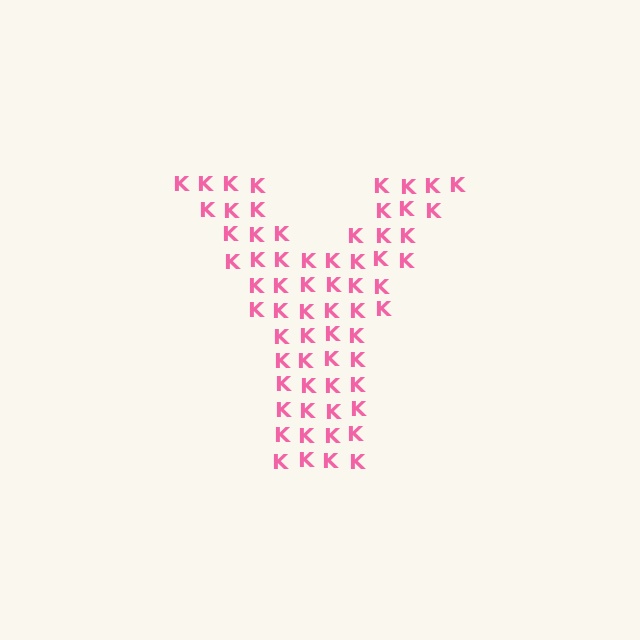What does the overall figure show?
The overall figure shows the letter Y.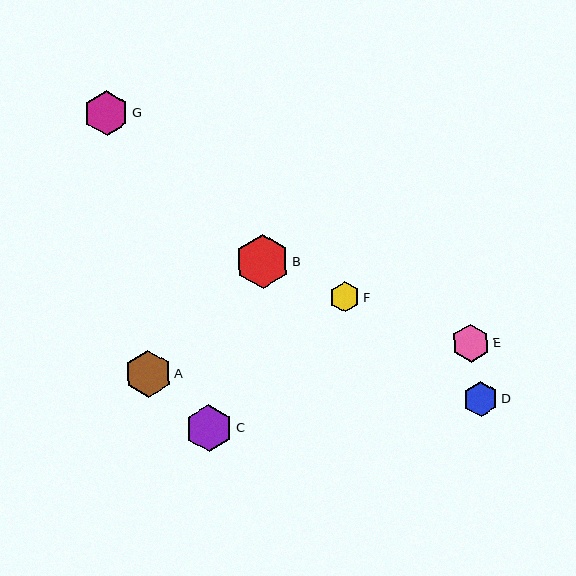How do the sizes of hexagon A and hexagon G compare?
Hexagon A and hexagon G are approximately the same size.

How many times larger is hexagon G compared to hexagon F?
Hexagon G is approximately 1.5 times the size of hexagon F.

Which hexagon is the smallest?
Hexagon F is the smallest with a size of approximately 30 pixels.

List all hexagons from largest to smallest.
From largest to smallest: B, C, A, G, E, D, F.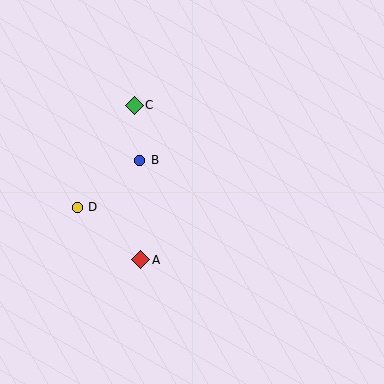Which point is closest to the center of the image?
Point B at (140, 160) is closest to the center.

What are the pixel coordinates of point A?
Point A is at (141, 260).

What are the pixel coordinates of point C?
Point C is at (134, 105).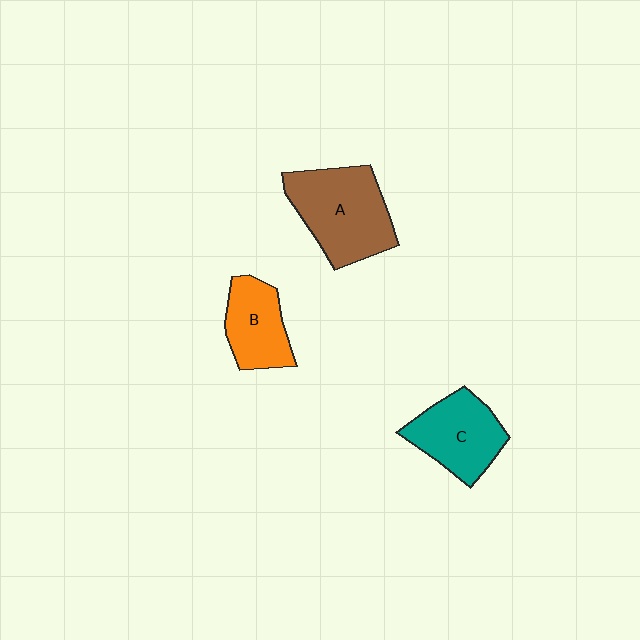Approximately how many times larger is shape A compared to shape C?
Approximately 1.3 times.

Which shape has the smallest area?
Shape B (orange).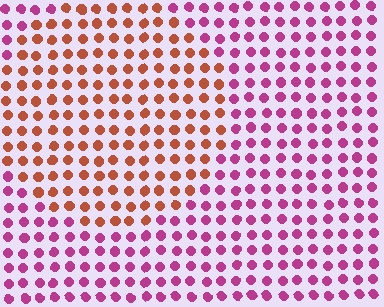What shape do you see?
I see a circle.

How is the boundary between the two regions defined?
The boundary is defined purely by a slight shift in hue (about 52 degrees). Spacing, size, and orientation are identical on both sides.